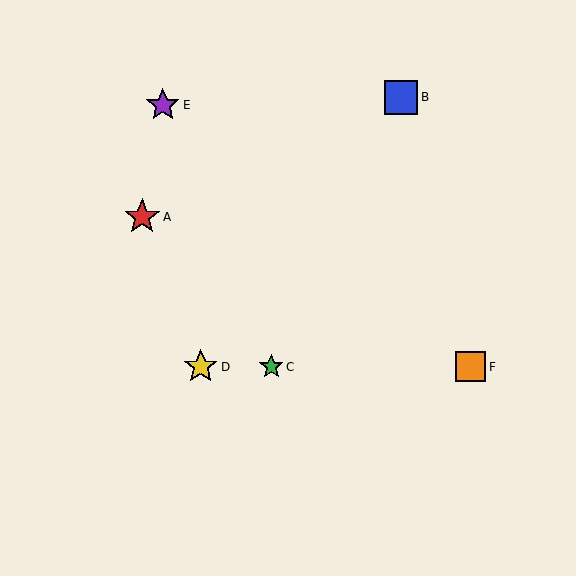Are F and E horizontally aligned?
No, F is at y≈367 and E is at y≈105.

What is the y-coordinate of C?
Object C is at y≈367.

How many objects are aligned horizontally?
3 objects (C, D, F) are aligned horizontally.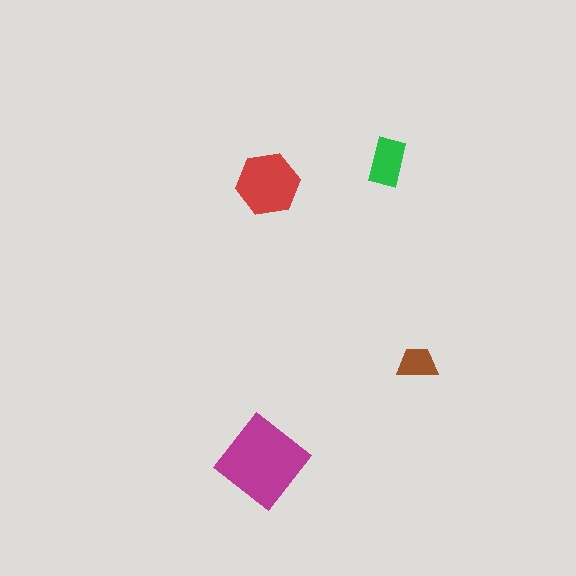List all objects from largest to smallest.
The magenta diamond, the red hexagon, the green rectangle, the brown trapezoid.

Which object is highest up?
The green rectangle is topmost.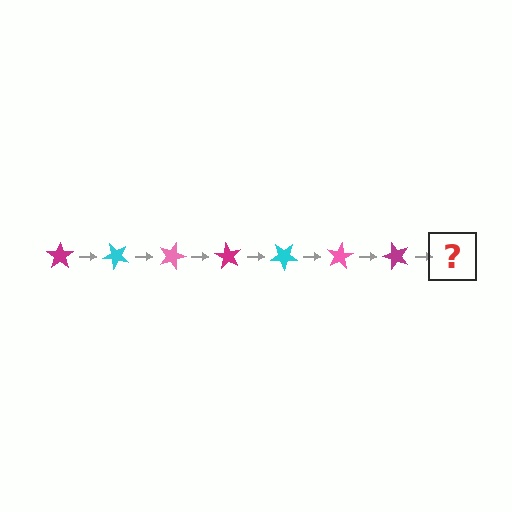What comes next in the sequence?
The next element should be a cyan star, rotated 315 degrees from the start.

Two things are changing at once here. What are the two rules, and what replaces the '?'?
The two rules are that it rotates 45 degrees each step and the color cycles through magenta, cyan, and pink. The '?' should be a cyan star, rotated 315 degrees from the start.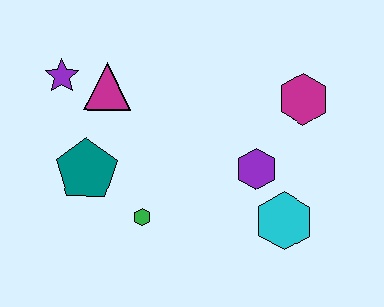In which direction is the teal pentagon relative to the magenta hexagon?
The teal pentagon is to the left of the magenta hexagon.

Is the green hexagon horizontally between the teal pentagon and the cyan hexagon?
Yes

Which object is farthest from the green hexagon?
The magenta hexagon is farthest from the green hexagon.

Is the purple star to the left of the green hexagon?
Yes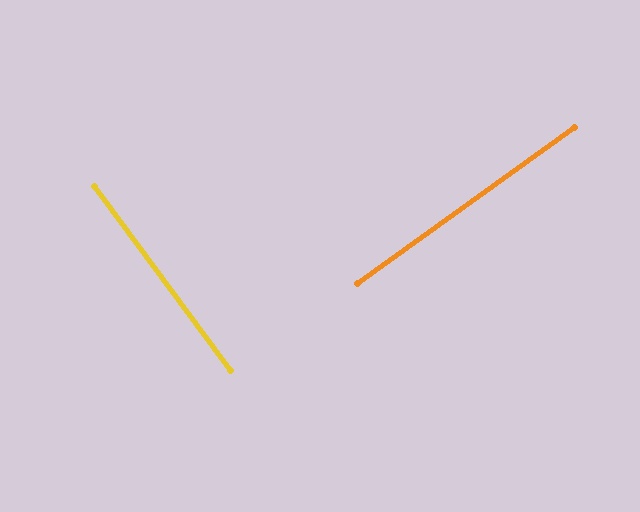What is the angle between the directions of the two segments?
Approximately 89 degrees.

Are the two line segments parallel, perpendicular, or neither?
Perpendicular — they meet at approximately 89°.